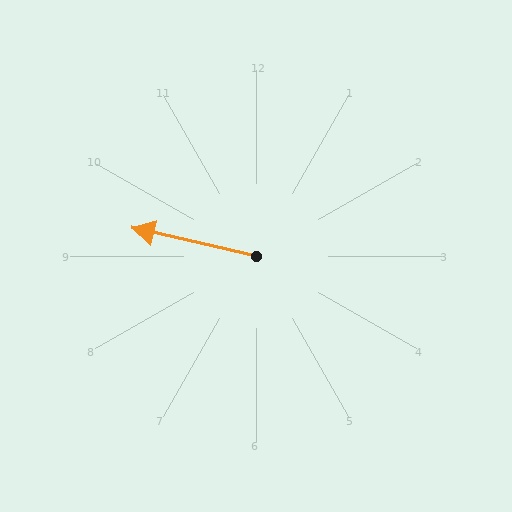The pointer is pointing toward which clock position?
Roughly 9 o'clock.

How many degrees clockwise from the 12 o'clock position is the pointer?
Approximately 283 degrees.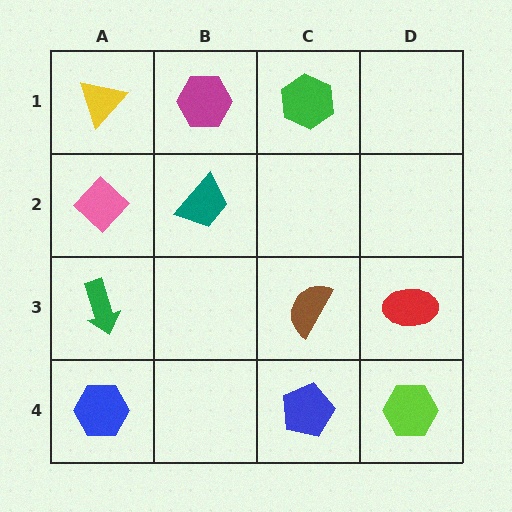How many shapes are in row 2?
2 shapes.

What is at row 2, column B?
A teal trapezoid.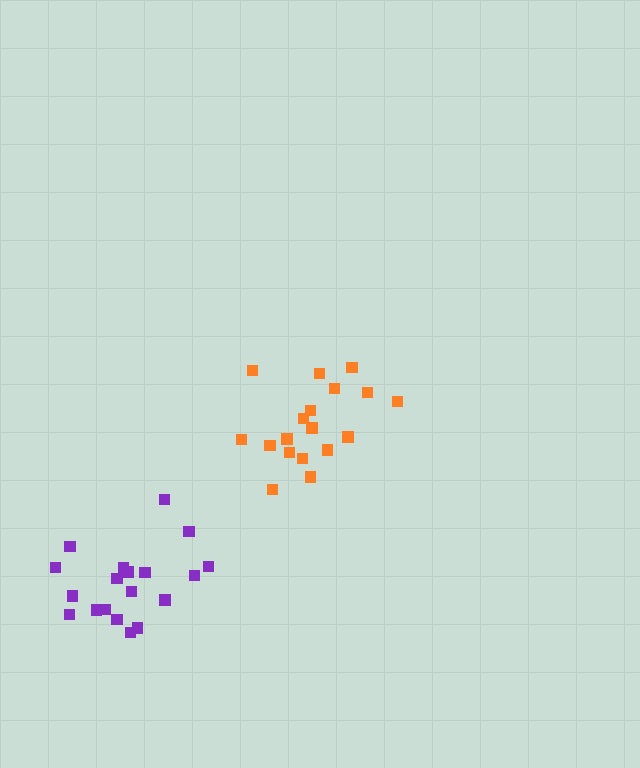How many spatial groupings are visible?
There are 2 spatial groupings.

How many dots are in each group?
Group 1: 18 dots, Group 2: 19 dots (37 total).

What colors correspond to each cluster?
The clusters are colored: orange, purple.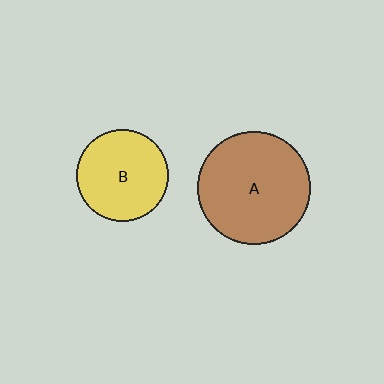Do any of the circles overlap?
No, none of the circles overlap.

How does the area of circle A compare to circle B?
Approximately 1.5 times.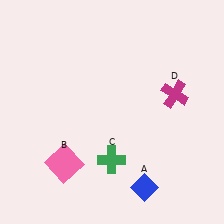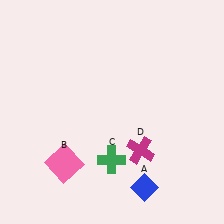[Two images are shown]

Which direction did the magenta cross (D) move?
The magenta cross (D) moved down.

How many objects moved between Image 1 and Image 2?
1 object moved between the two images.